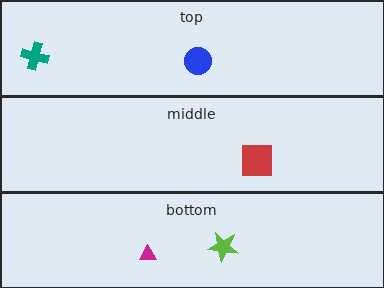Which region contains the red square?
The middle region.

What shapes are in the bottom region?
The lime star, the magenta triangle.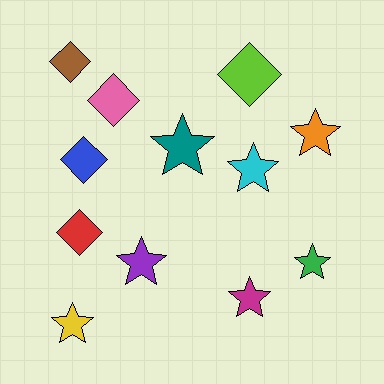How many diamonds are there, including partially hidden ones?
There are 5 diamonds.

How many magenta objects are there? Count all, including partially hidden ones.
There is 1 magenta object.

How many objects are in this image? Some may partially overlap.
There are 12 objects.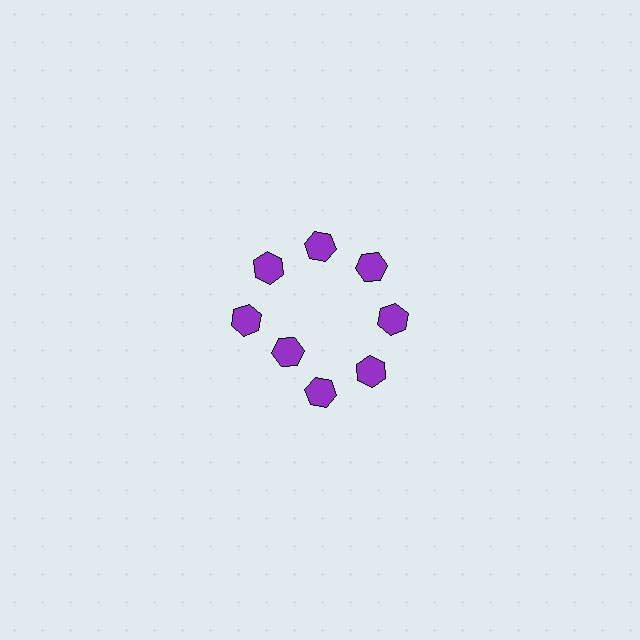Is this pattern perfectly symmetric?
No. The 8 purple hexagons are arranged in a ring, but one element near the 8 o'clock position is pulled inward toward the center, breaking the 8-fold rotational symmetry.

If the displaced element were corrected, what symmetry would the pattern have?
It would have 8-fold rotational symmetry — the pattern would map onto itself every 45 degrees.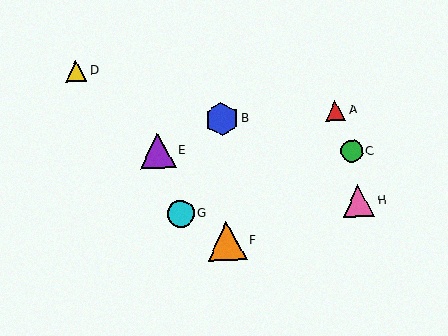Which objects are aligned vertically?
Objects B, F are aligned vertically.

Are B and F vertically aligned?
Yes, both are at x≈222.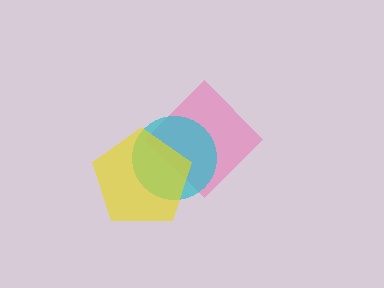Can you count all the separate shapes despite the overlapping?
Yes, there are 3 separate shapes.